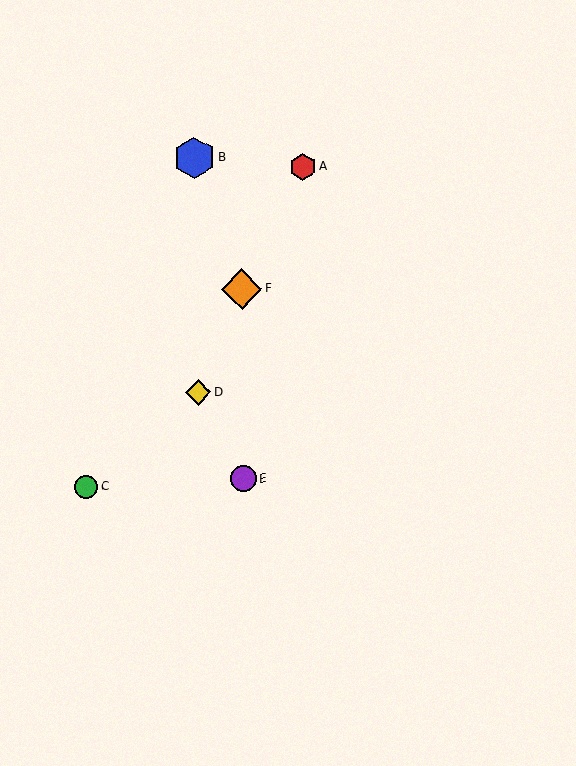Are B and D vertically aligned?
Yes, both are at x≈194.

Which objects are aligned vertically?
Objects B, D are aligned vertically.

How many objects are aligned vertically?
2 objects (B, D) are aligned vertically.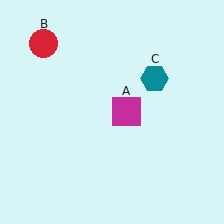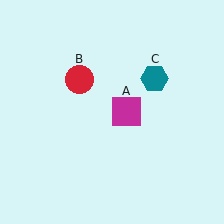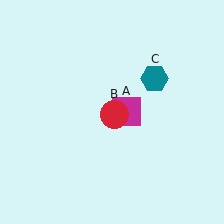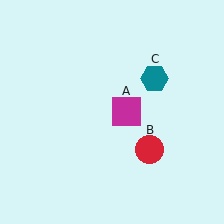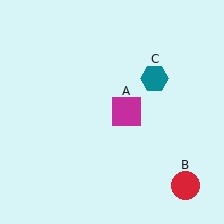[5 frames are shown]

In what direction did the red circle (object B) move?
The red circle (object B) moved down and to the right.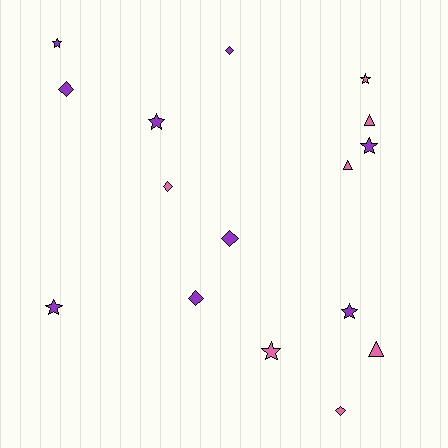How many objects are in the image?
There are 16 objects.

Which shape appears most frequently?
Star, with 7 objects.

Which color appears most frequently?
Purple, with 9 objects.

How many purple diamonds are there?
There are 4 purple diamonds.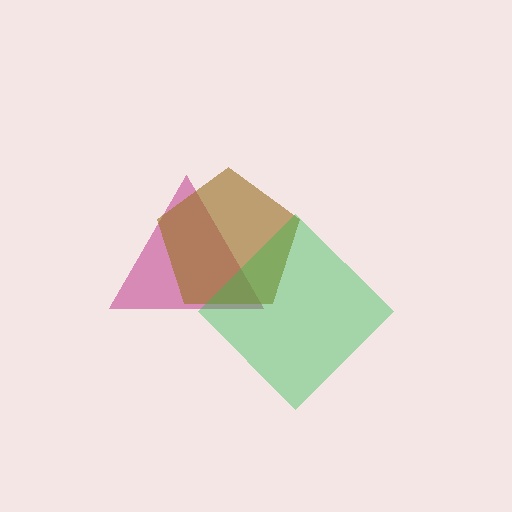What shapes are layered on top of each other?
The layered shapes are: a magenta triangle, a brown pentagon, a green diamond.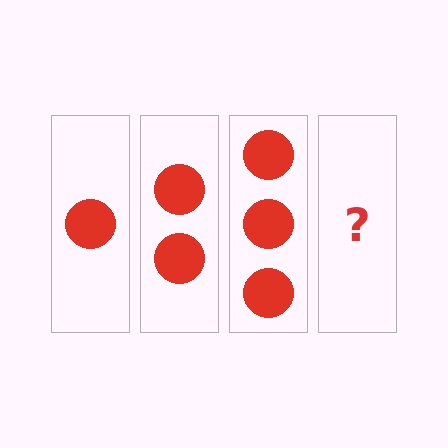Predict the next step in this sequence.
The next step is 4 circles.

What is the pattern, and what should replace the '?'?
The pattern is that each step adds one more circle. The '?' should be 4 circles.